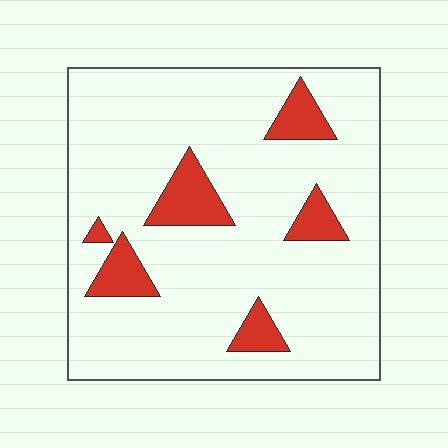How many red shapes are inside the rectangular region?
6.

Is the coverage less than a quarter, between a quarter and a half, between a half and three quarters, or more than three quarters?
Less than a quarter.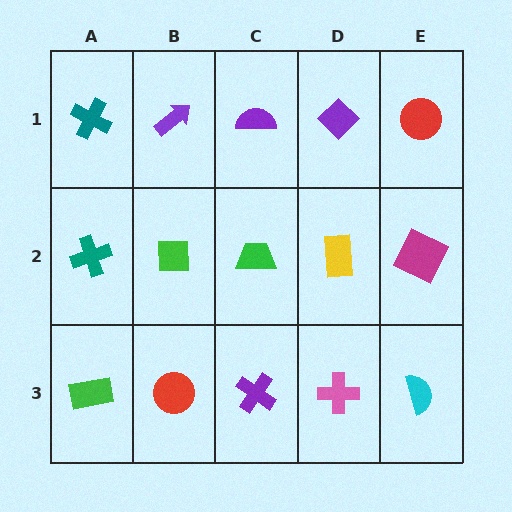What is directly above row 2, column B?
A purple arrow.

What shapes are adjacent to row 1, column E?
A magenta square (row 2, column E), a purple diamond (row 1, column D).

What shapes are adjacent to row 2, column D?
A purple diamond (row 1, column D), a pink cross (row 3, column D), a green trapezoid (row 2, column C), a magenta square (row 2, column E).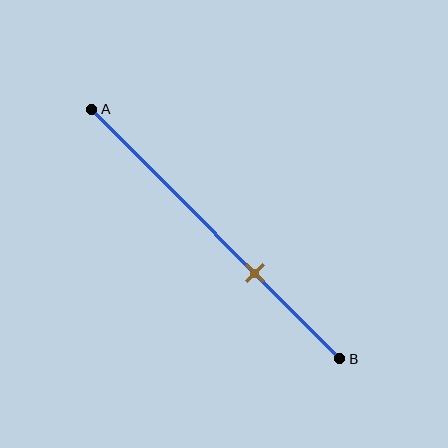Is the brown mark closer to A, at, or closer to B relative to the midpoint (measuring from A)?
The brown mark is closer to point B than the midpoint of segment AB.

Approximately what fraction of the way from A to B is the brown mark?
The brown mark is approximately 65% of the way from A to B.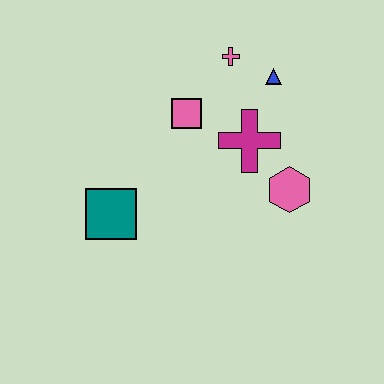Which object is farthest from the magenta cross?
The teal square is farthest from the magenta cross.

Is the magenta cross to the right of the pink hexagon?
No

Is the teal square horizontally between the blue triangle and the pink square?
No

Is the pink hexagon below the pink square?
Yes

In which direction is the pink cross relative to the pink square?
The pink cross is above the pink square.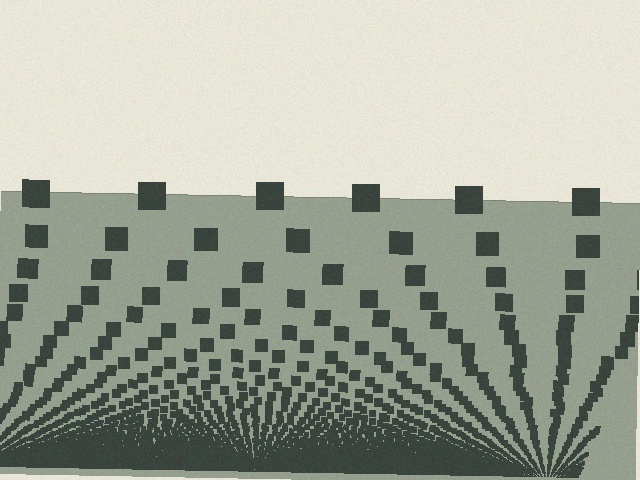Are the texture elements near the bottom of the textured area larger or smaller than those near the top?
Smaller. The gradient is inverted — elements near the bottom are smaller and denser.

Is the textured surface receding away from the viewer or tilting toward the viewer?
The surface appears to tilt toward the viewer. Texture elements get larger and sparser toward the top.